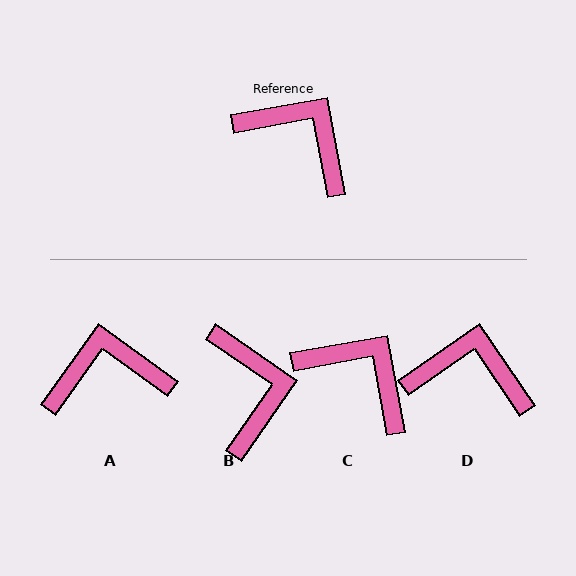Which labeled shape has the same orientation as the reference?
C.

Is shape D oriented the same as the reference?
No, it is off by about 24 degrees.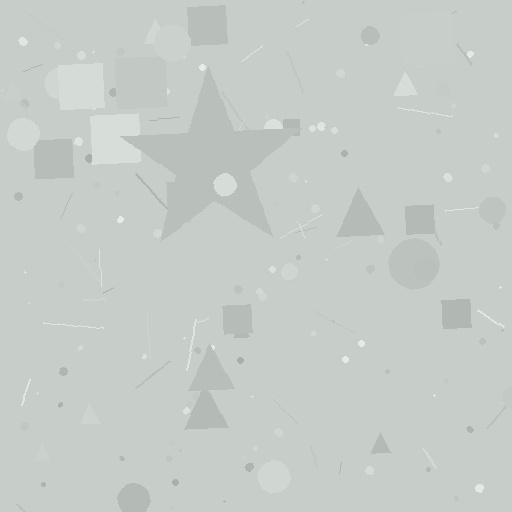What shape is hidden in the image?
A star is hidden in the image.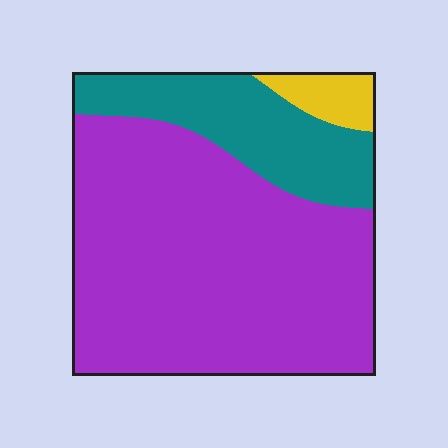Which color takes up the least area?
Yellow, at roughly 5%.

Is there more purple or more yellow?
Purple.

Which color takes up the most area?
Purple, at roughly 70%.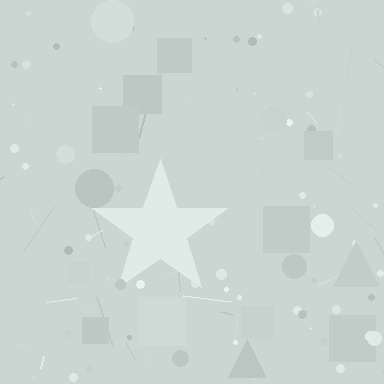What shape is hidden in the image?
A star is hidden in the image.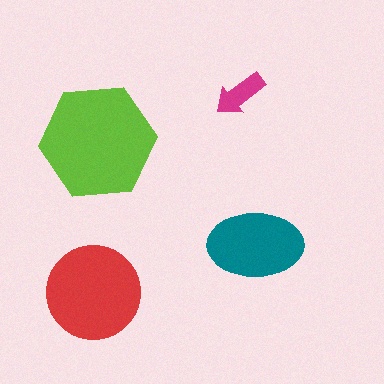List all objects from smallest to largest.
The magenta arrow, the teal ellipse, the red circle, the lime hexagon.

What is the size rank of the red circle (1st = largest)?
2nd.